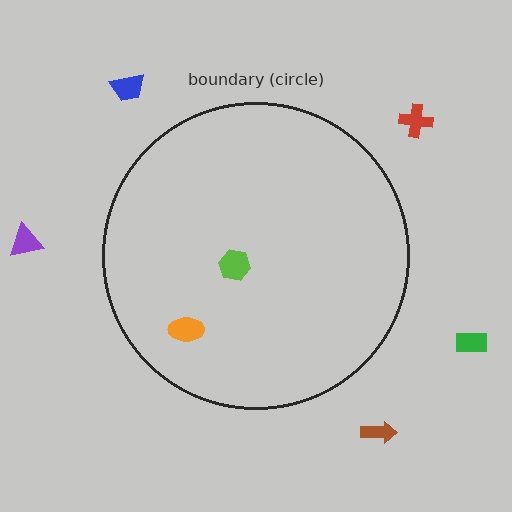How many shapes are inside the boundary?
2 inside, 5 outside.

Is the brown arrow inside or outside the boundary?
Outside.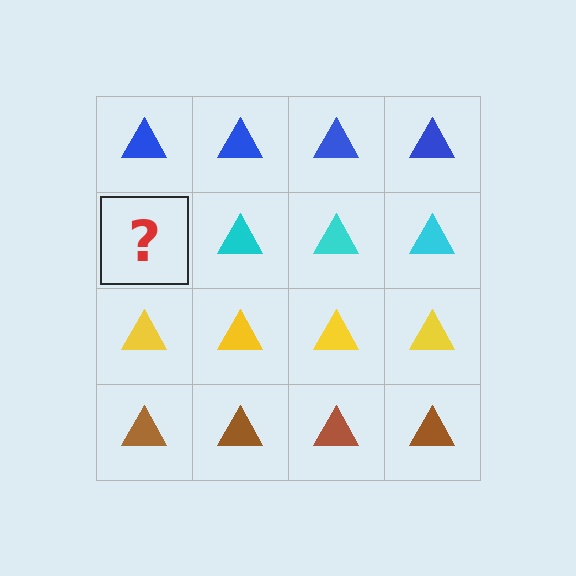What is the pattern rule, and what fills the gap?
The rule is that each row has a consistent color. The gap should be filled with a cyan triangle.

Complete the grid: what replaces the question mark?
The question mark should be replaced with a cyan triangle.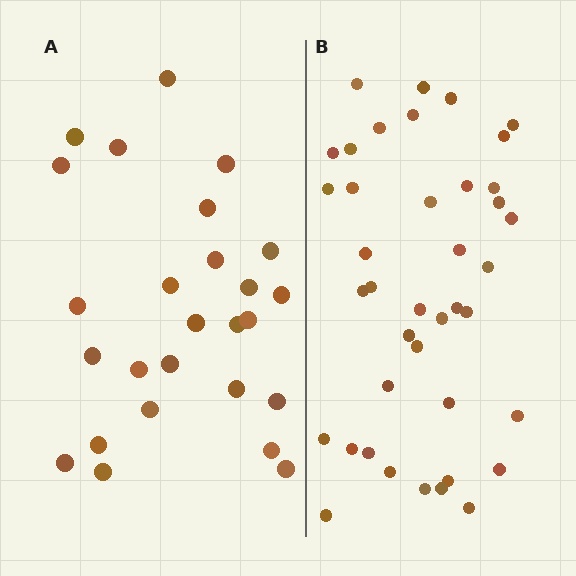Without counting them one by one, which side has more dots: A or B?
Region B (the right region) has more dots.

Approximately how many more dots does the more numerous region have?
Region B has approximately 15 more dots than region A.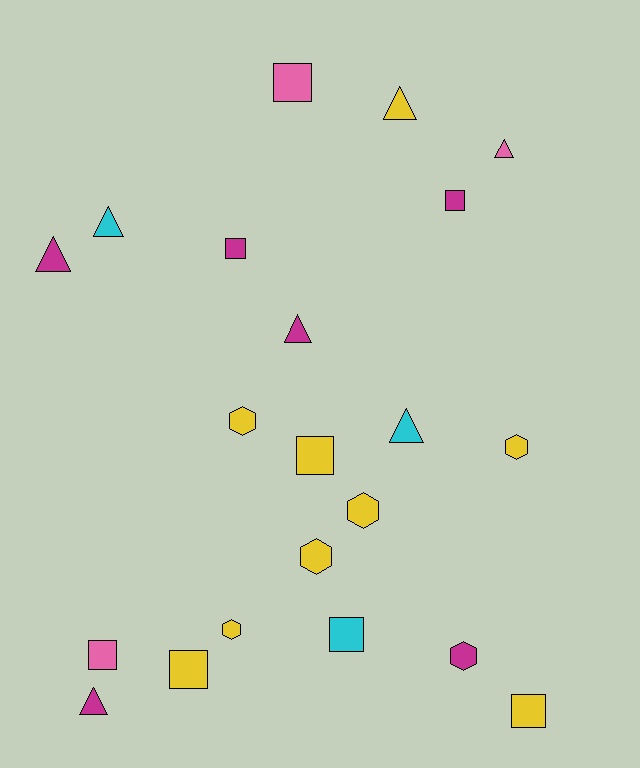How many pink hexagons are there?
There are no pink hexagons.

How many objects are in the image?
There are 21 objects.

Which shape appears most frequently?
Square, with 8 objects.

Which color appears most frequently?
Yellow, with 9 objects.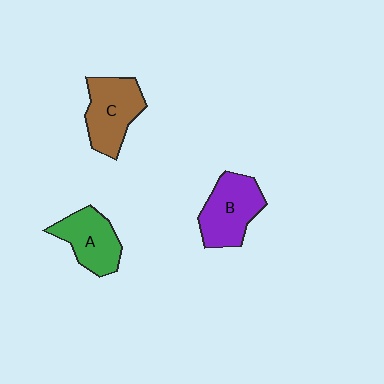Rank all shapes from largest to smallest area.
From largest to smallest: B (purple), C (brown), A (green).